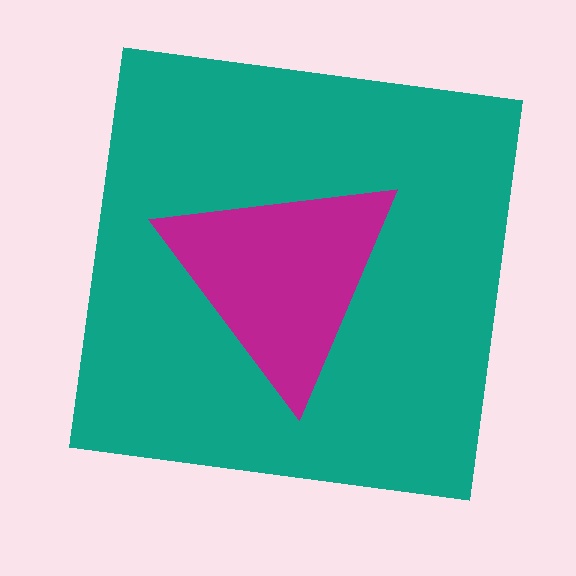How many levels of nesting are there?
2.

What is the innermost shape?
The magenta triangle.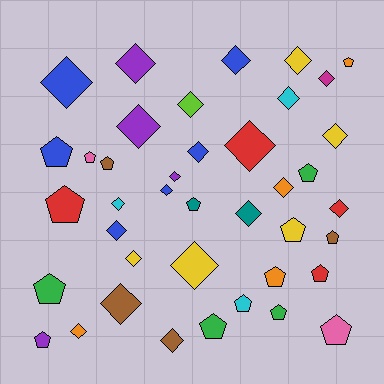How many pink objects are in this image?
There are 2 pink objects.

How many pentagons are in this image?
There are 17 pentagons.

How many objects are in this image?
There are 40 objects.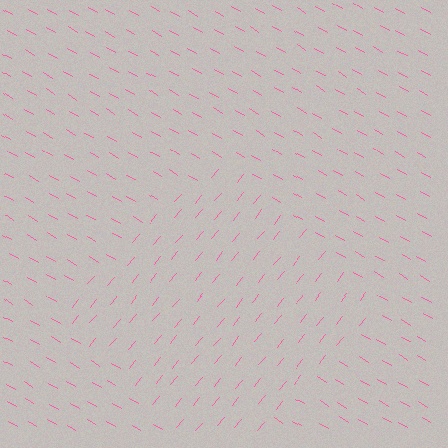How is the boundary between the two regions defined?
The boundary is defined purely by a change in line orientation (approximately 81 degrees difference). All lines are the same color and thickness.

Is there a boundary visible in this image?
Yes, there is a texture boundary formed by a change in line orientation.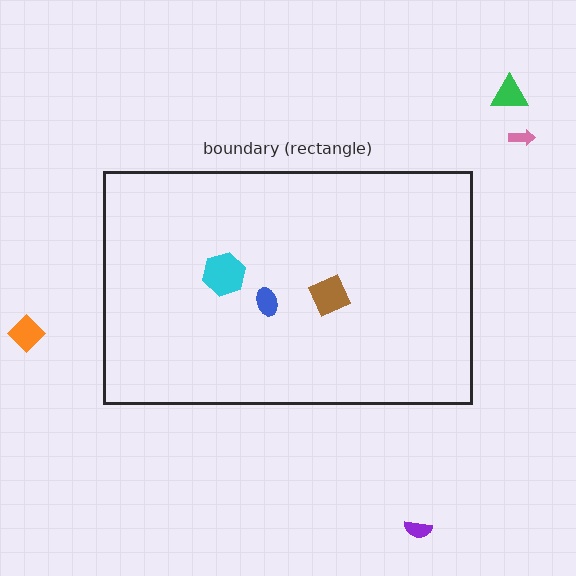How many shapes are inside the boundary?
3 inside, 4 outside.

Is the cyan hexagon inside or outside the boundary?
Inside.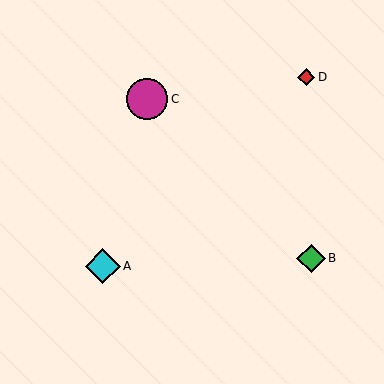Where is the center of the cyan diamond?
The center of the cyan diamond is at (103, 266).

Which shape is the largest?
The magenta circle (labeled C) is the largest.